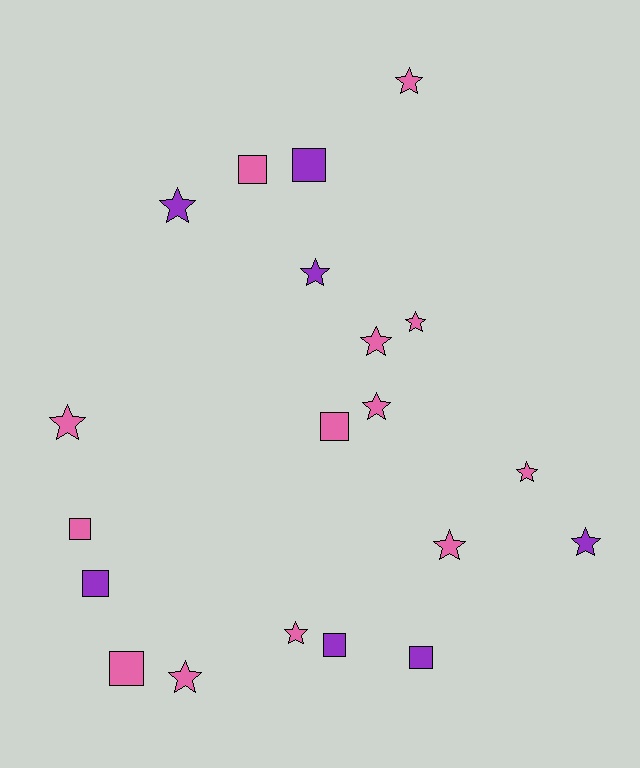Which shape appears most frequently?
Star, with 12 objects.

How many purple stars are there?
There are 3 purple stars.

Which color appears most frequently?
Pink, with 13 objects.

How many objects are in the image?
There are 20 objects.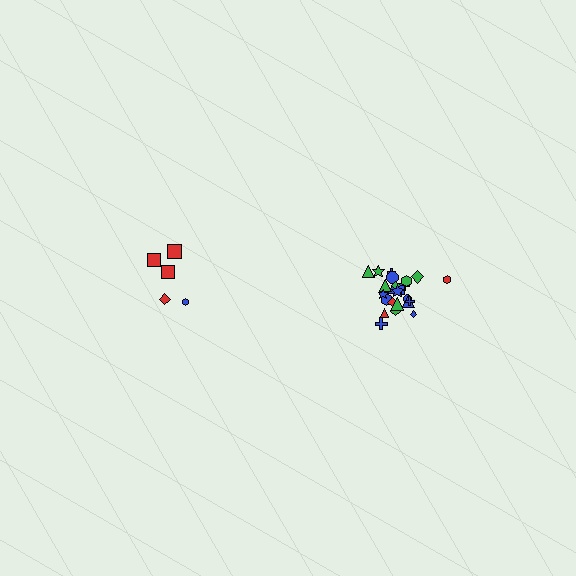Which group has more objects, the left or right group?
The right group.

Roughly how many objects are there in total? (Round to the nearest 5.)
Roughly 30 objects in total.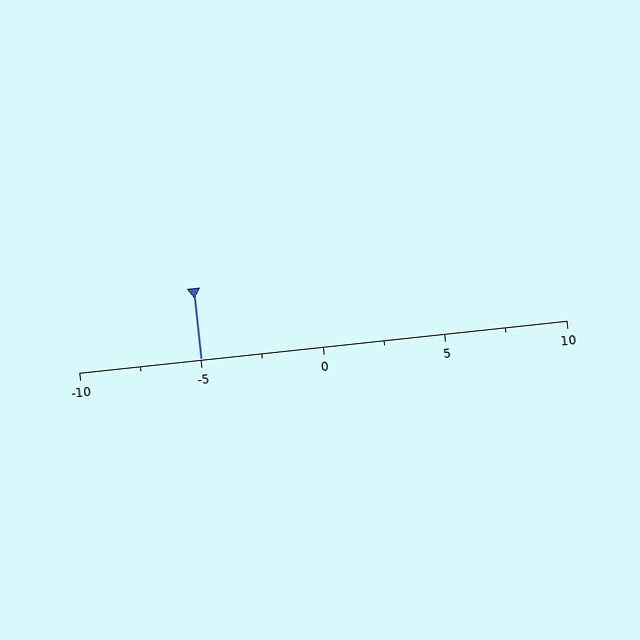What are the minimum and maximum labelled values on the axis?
The axis runs from -10 to 10.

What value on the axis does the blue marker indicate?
The marker indicates approximately -5.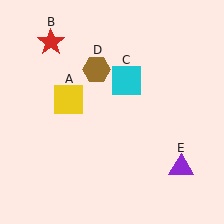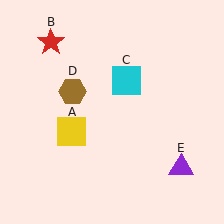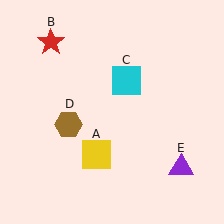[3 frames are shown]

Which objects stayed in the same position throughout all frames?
Red star (object B) and cyan square (object C) and purple triangle (object E) remained stationary.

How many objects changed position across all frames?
2 objects changed position: yellow square (object A), brown hexagon (object D).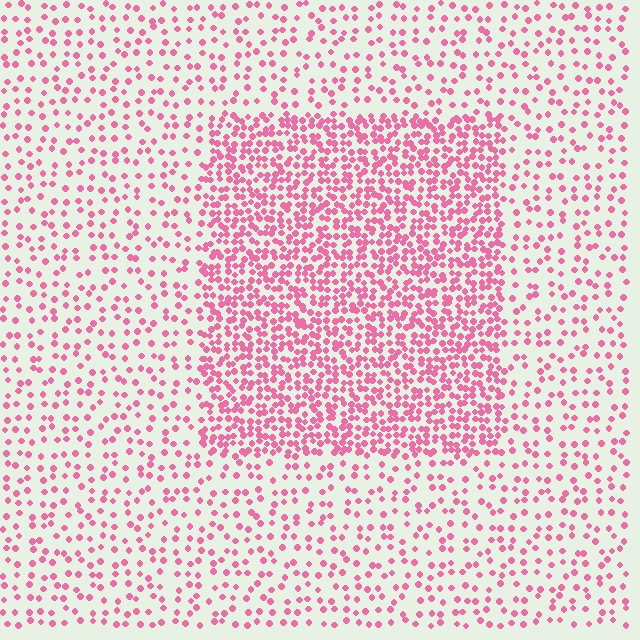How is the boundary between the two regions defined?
The boundary is defined by a change in element density (approximately 2.5x ratio). All elements are the same color, size, and shape.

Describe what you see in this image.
The image contains small pink elements arranged at two different densities. A rectangle-shaped region is visible where the elements are more densely packed than the surrounding area.